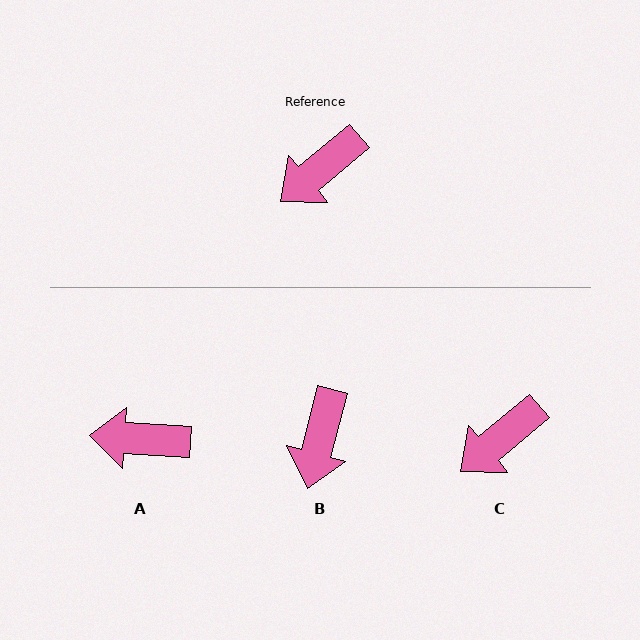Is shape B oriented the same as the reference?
No, it is off by about 36 degrees.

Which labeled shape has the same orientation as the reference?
C.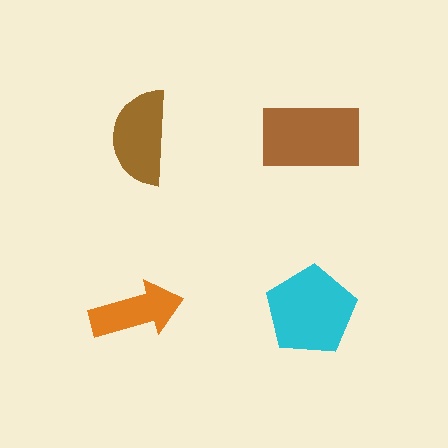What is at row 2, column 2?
A cyan pentagon.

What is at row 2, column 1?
An orange arrow.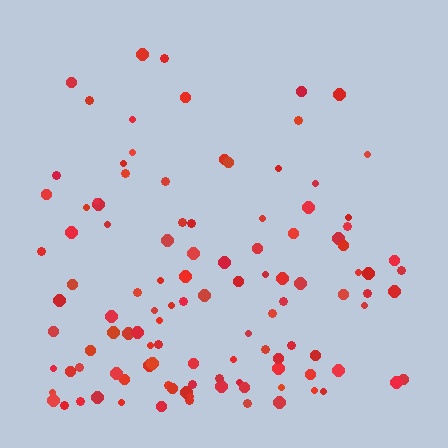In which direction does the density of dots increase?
From top to bottom, with the bottom side densest.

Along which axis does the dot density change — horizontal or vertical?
Vertical.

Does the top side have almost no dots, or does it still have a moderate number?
Still a moderate number, just noticeably fewer than the bottom.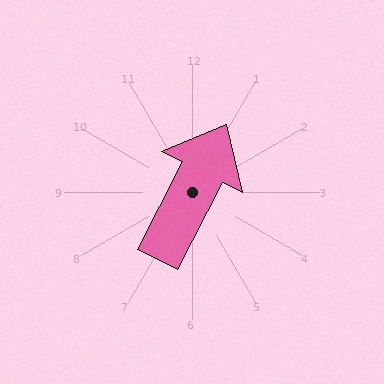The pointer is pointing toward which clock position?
Roughly 1 o'clock.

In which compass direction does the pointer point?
Northeast.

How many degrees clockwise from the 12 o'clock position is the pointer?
Approximately 27 degrees.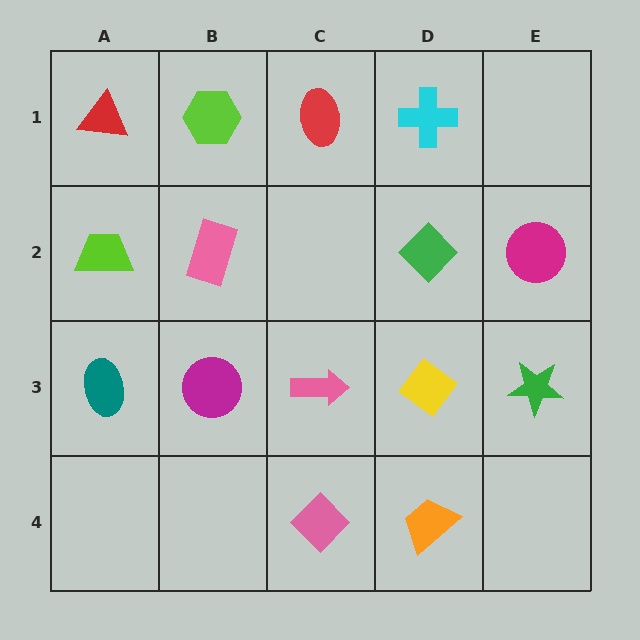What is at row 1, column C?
A red ellipse.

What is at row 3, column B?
A magenta circle.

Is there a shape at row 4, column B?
No, that cell is empty.